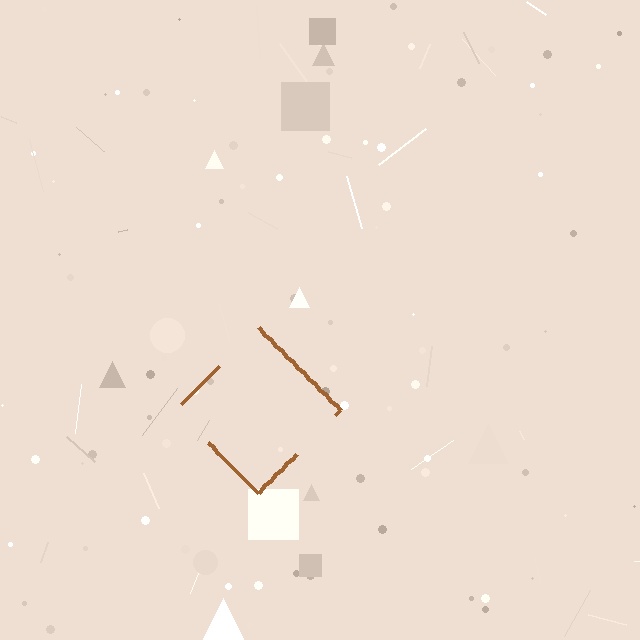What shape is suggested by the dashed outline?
The dashed outline suggests a diamond.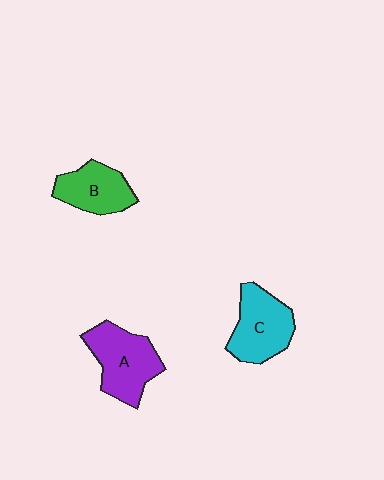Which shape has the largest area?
Shape A (purple).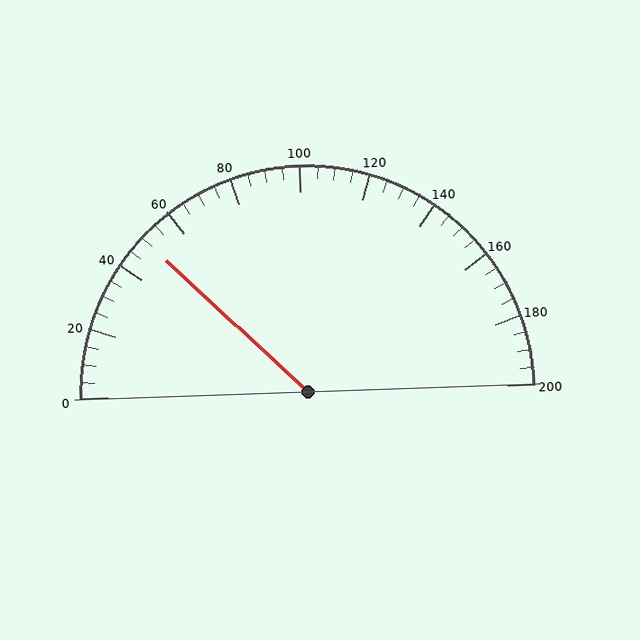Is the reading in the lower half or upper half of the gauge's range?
The reading is in the lower half of the range (0 to 200).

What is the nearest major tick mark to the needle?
The nearest major tick mark is 40.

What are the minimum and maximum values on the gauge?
The gauge ranges from 0 to 200.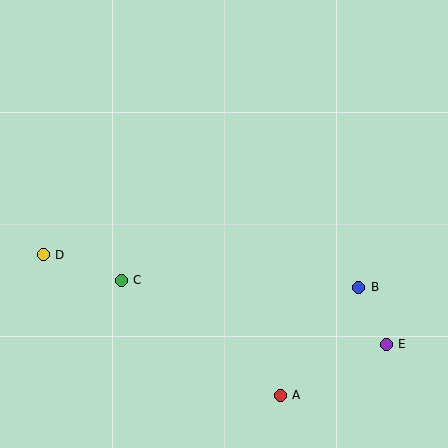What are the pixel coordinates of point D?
Point D is at (43, 255).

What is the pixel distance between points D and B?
The distance between D and B is 317 pixels.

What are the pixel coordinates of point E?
Point E is at (386, 344).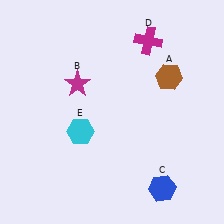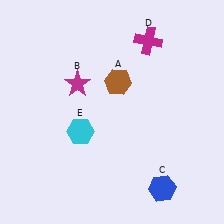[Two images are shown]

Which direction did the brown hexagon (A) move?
The brown hexagon (A) moved left.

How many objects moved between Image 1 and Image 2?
1 object moved between the two images.